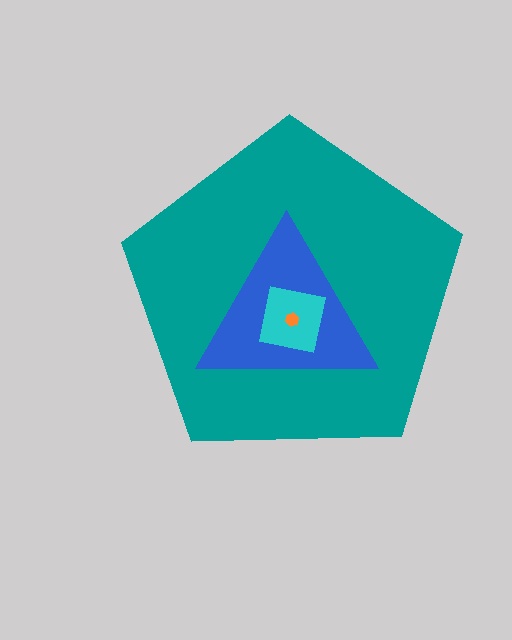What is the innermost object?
The orange hexagon.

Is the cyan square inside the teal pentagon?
Yes.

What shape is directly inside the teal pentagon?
The blue triangle.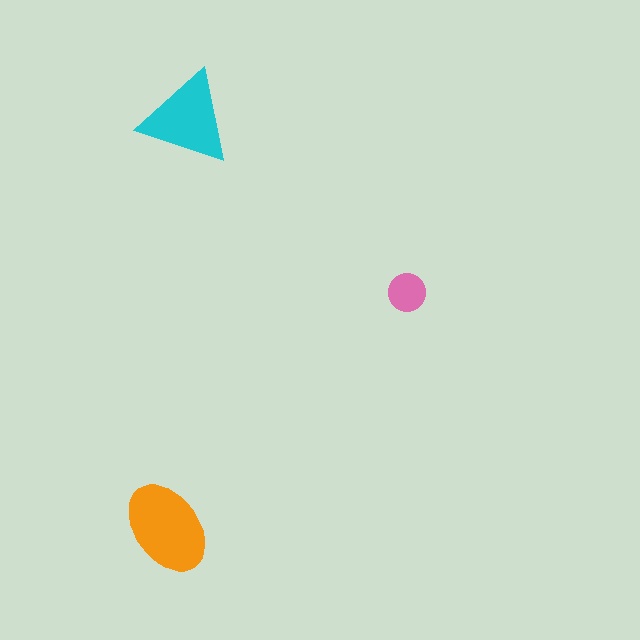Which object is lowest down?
The orange ellipse is bottommost.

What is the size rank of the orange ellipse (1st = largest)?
1st.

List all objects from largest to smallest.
The orange ellipse, the cyan triangle, the pink circle.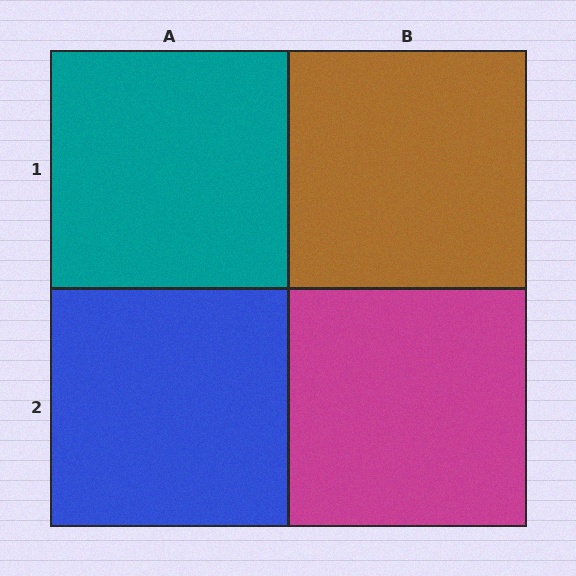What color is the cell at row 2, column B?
Magenta.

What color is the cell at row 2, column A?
Blue.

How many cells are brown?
1 cell is brown.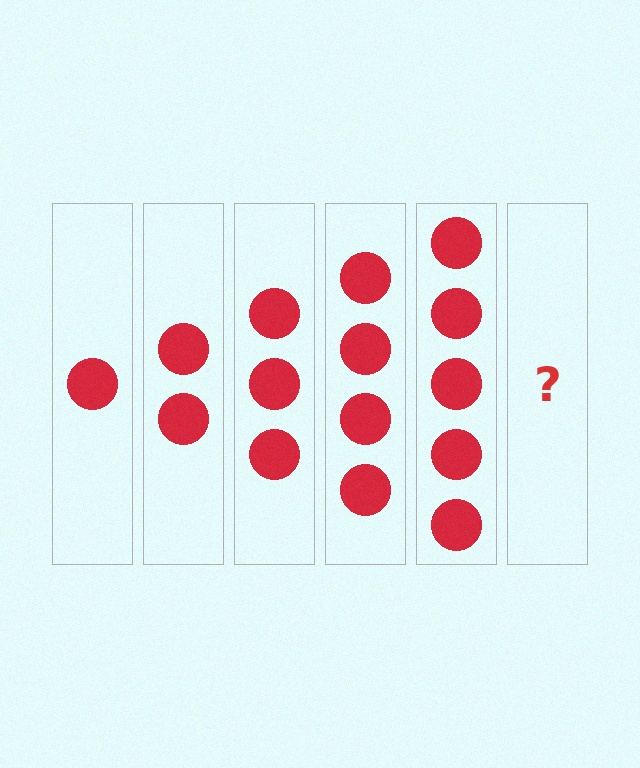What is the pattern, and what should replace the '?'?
The pattern is that each step adds one more circle. The '?' should be 6 circles.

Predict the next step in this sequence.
The next step is 6 circles.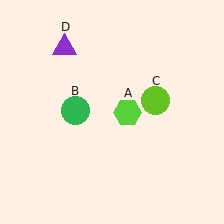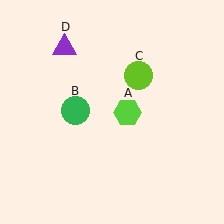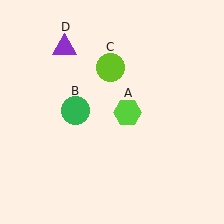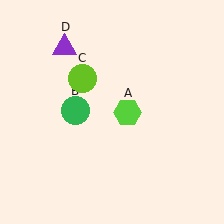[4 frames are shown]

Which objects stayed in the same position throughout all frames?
Lime hexagon (object A) and green circle (object B) and purple triangle (object D) remained stationary.